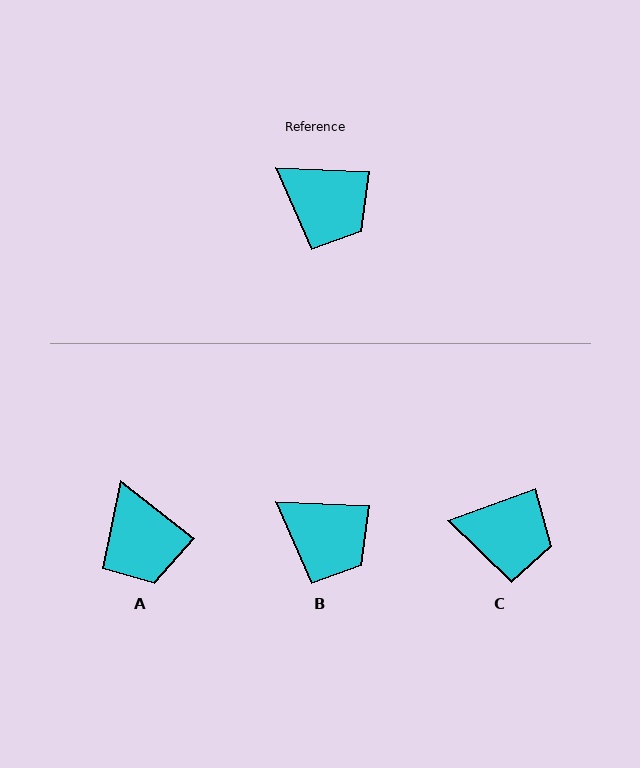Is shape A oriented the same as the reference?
No, it is off by about 35 degrees.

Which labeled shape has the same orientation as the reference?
B.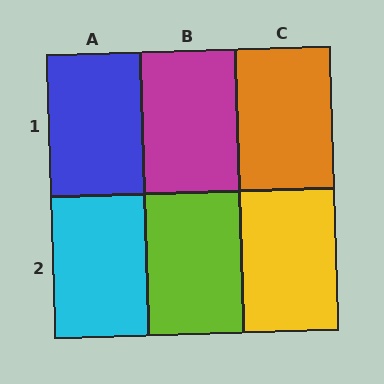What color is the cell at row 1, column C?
Orange.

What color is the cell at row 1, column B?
Magenta.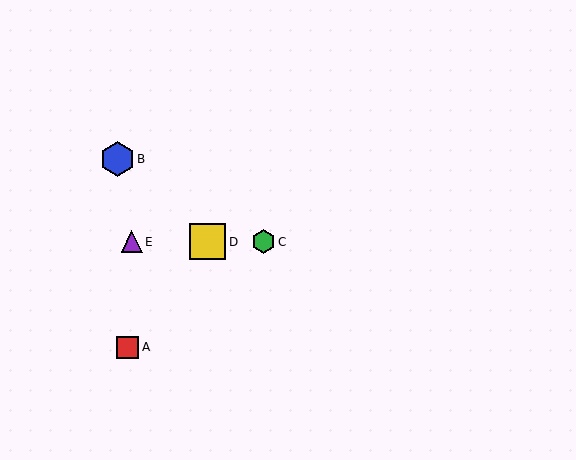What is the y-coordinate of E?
Object E is at y≈242.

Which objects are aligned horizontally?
Objects C, D, E are aligned horizontally.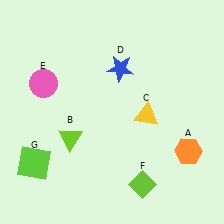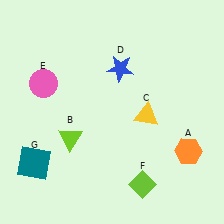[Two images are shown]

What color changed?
The square (G) changed from lime in Image 1 to teal in Image 2.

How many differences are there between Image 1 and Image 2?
There is 1 difference between the two images.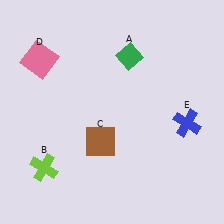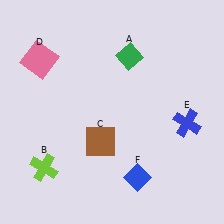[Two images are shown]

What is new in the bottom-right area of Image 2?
A blue diamond (F) was added in the bottom-right area of Image 2.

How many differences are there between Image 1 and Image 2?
There is 1 difference between the two images.